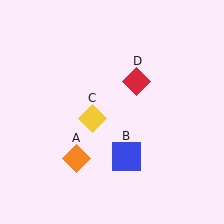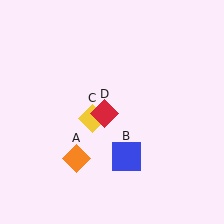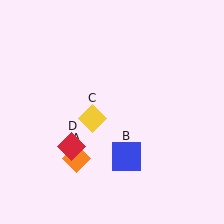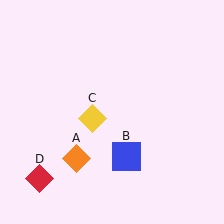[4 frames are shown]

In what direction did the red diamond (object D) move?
The red diamond (object D) moved down and to the left.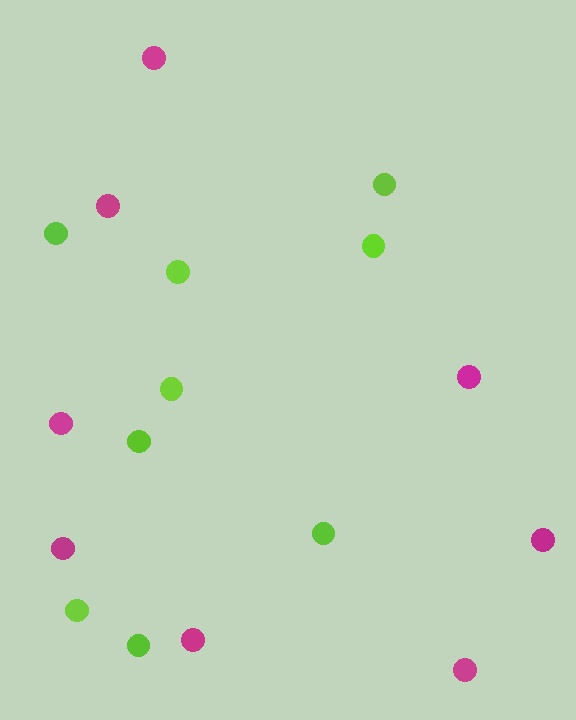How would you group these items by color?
There are 2 groups: one group of magenta circles (8) and one group of lime circles (9).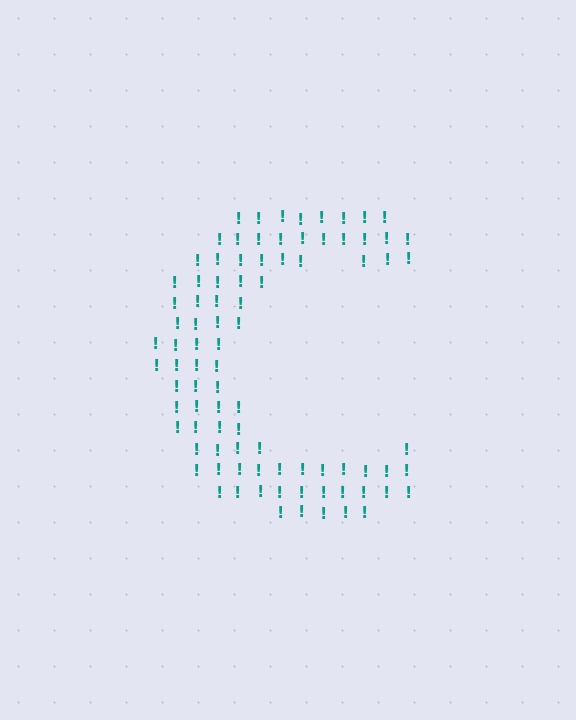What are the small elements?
The small elements are exclamation marks.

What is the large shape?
The large shape is the letter C.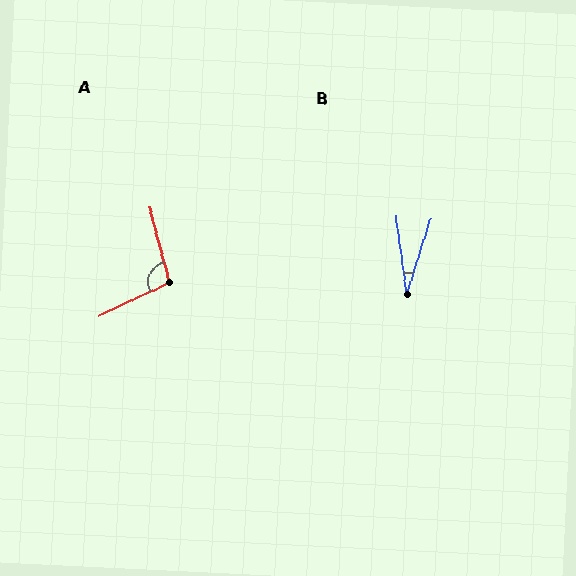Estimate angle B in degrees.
Approximately 25 degrees.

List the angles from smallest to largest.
B (25°), A (100°).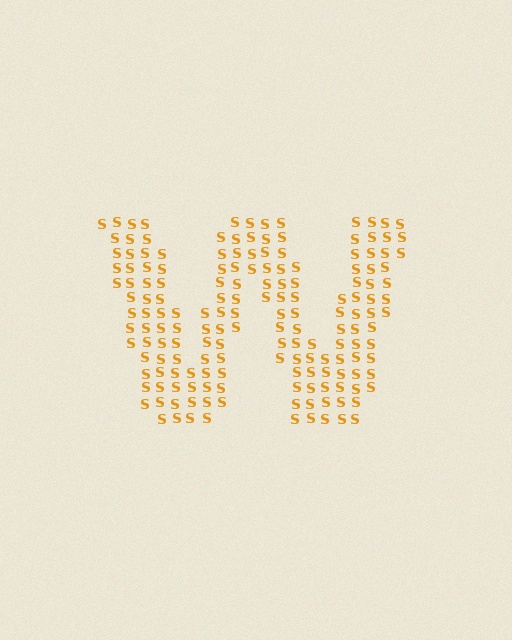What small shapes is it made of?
It is made of small letter S's.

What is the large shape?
The large shape is the letter W.